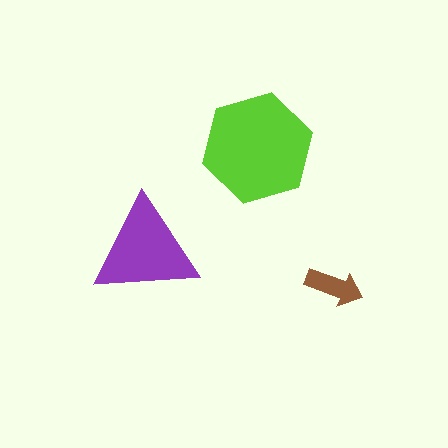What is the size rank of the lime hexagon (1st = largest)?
1st.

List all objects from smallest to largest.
The brown arrow, the purple triangle, the lime hexagon.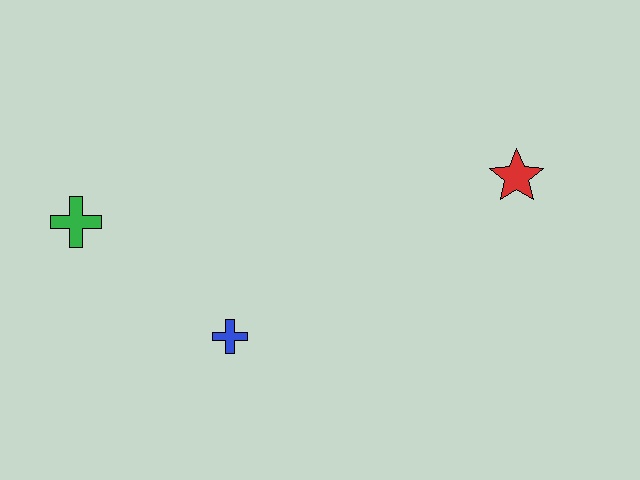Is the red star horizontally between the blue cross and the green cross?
No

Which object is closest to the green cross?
The blue cross is closest to the green cross.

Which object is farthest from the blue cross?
The red star is farthest from the blue cross.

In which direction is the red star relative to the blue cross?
The red star is to the right of the blue cross.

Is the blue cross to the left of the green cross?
No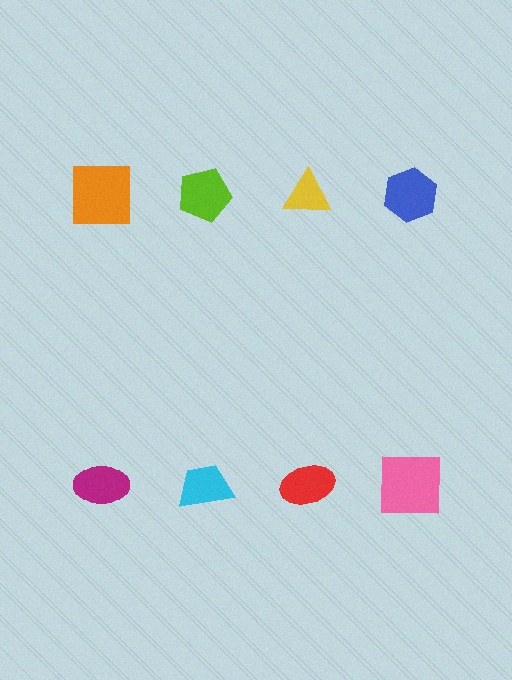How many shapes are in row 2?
4 shapes.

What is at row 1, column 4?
A blue hexagon.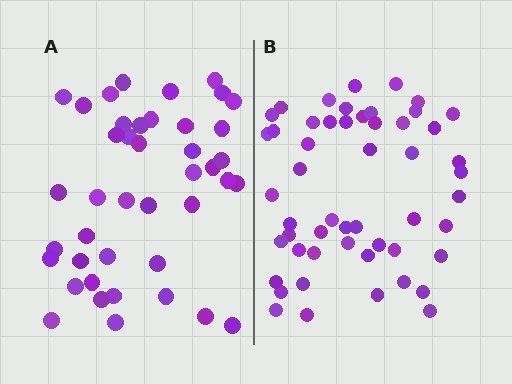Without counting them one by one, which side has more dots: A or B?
Region B (the right region) has more dots.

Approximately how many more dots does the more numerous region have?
Region B has roughly 10 or so more dots than region A.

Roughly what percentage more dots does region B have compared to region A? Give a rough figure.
About 25% more.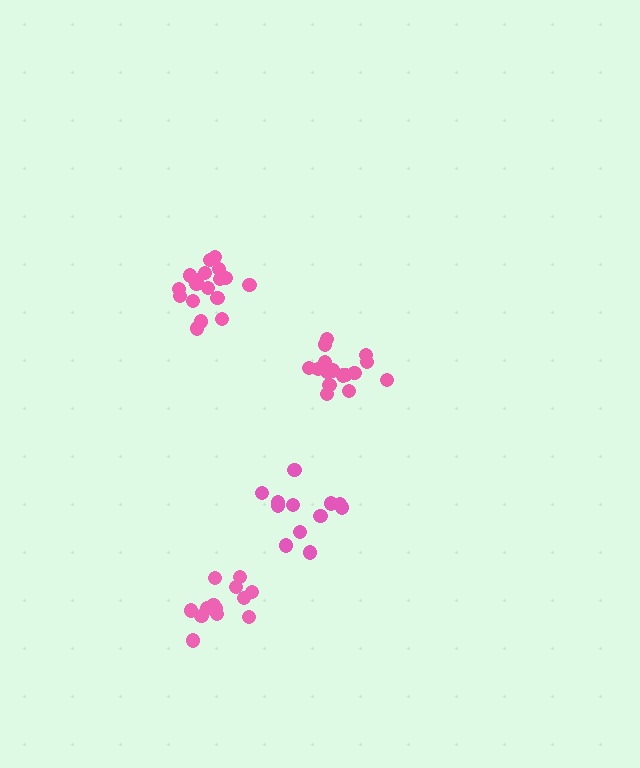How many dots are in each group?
Group 1: 18 dots, Group 2: 13 dots, Group 3: 16 dots, Group 4: 12 dots (59 total).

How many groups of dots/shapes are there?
There are 4 groups.